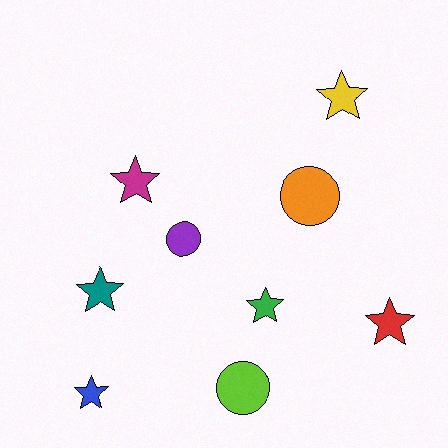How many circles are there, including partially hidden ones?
There are 3 circles.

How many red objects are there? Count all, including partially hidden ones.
There is 1 red object.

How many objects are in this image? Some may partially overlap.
There are 9 objects.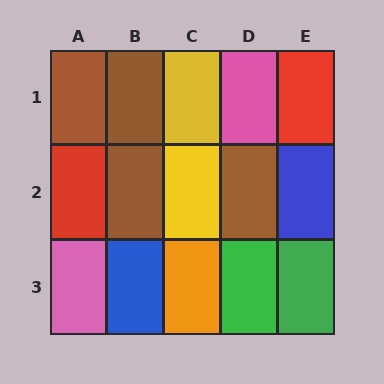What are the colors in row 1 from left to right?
Brown, brown, yellow, pink, red.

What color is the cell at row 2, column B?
Brown.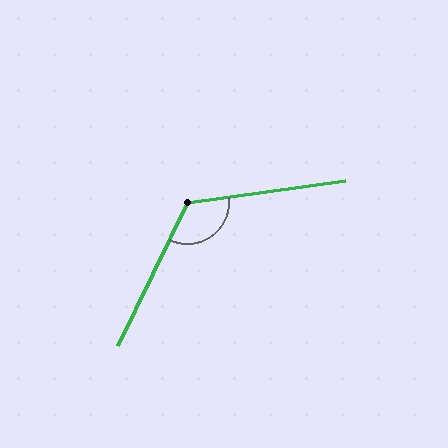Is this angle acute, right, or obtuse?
It is obtuse.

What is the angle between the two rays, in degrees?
Approximately 124 degrees.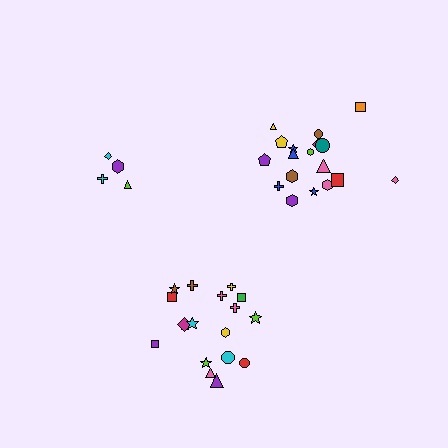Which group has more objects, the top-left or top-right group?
The top-right group.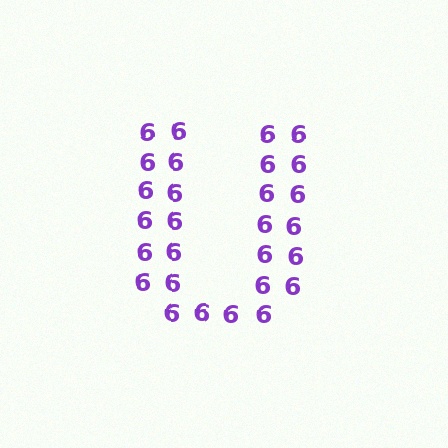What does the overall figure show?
The overall figure shows the letter U.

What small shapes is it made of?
It is made of small digit 6's.